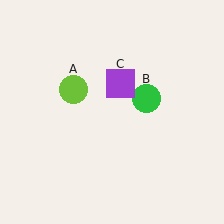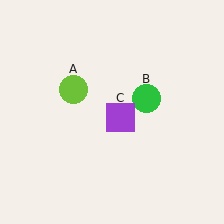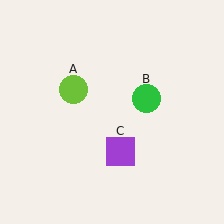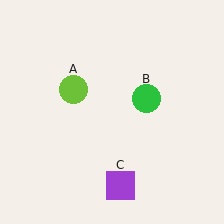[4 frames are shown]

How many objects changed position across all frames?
1 object changed position: purple square (object C).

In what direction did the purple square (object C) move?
The purple square (object C) moved down.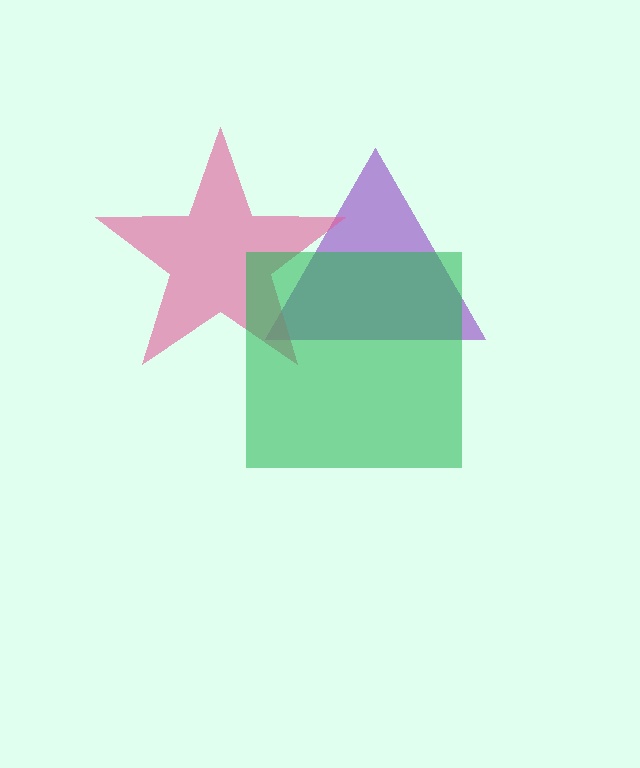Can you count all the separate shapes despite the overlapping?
Yes, there are 3 separate shapes.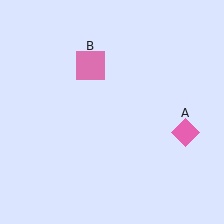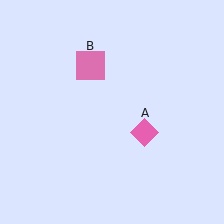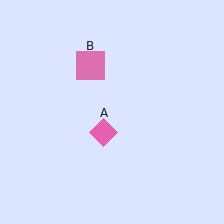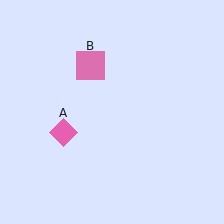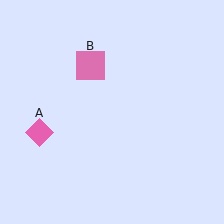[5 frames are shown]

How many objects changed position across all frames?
1 object changed position: pink diamond (object A).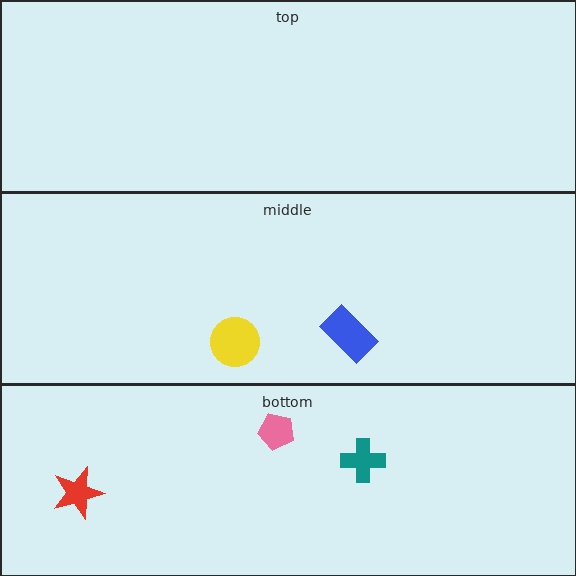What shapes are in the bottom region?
The red star, the teal cross, the pink pentagon.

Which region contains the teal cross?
The bottom region.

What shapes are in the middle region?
The blue rectangle, the yellow circle.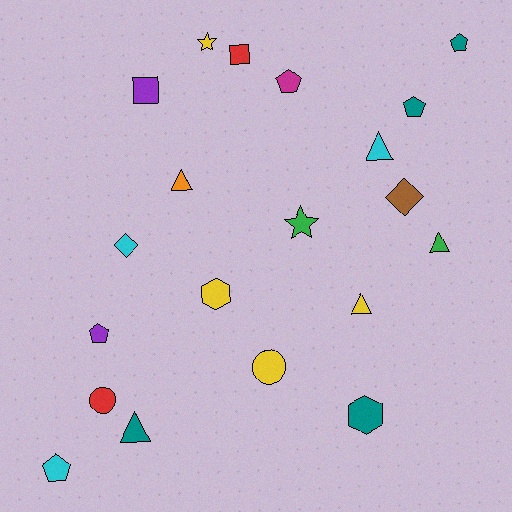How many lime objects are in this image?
There are no lime objects.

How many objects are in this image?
There are 20 objects.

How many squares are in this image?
There are 2 squares.